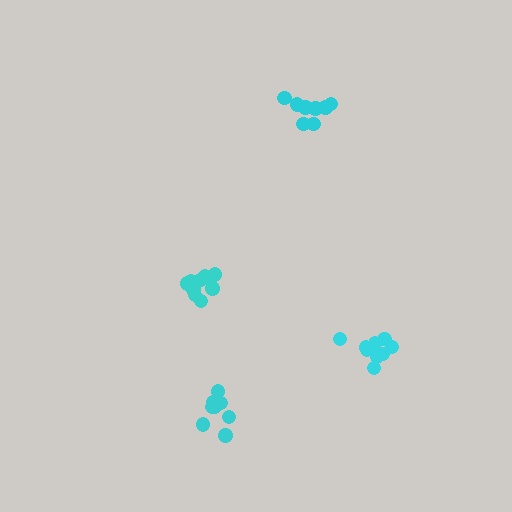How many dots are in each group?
Group 1: 9 dots, Group 2: 9 dots, Group 3: 8 dots, Group 4: 9 dots (35 total).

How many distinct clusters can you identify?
There are 4 distinct clusters.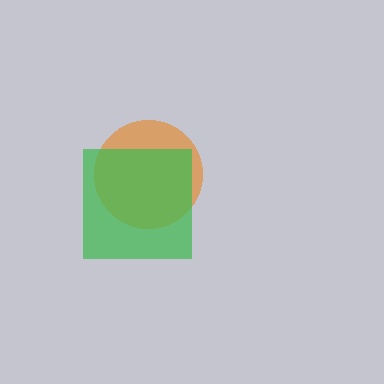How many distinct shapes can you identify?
There are 2 distinct shapes: an orange circle, a green square.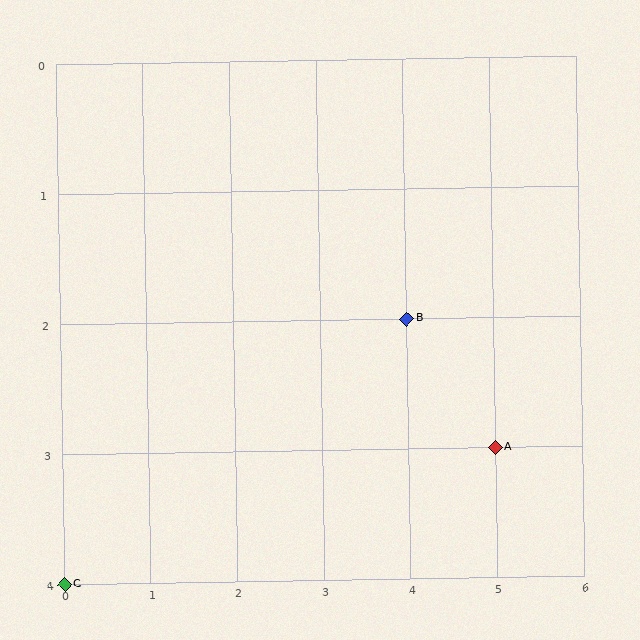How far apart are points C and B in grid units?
Points C and B are 4 columns and 2 rows apart (about 4.5 grid units diagonally).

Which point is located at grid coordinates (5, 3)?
Point A is at (5, 3).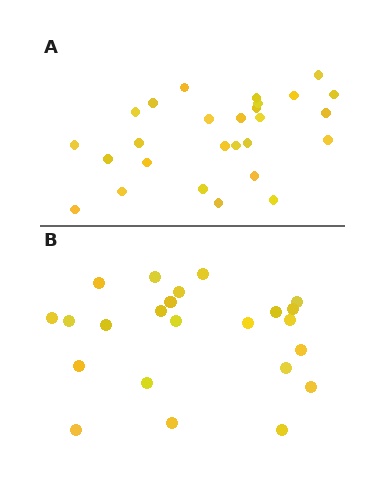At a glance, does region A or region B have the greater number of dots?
Region A (the top region) has more dots.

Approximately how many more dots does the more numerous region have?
Region A has about 4 more dots than region B.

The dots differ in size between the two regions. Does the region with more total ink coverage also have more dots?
No. Region B has more total ink coverage because its dots are larger, but region A actually contains more individual dots. Total area can be misleading — the number of items is what matters here.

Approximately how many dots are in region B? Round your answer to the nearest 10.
About 20 dots. (The exact count is 23, which rounds to 20.)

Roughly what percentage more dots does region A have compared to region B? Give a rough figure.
About 15% more.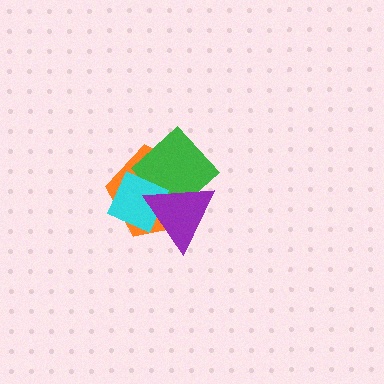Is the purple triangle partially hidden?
No, no other shape covers it.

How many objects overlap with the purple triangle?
3 objects overlap with the purple triangle.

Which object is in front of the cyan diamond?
The purple triangle is in front of the cyan diamond.